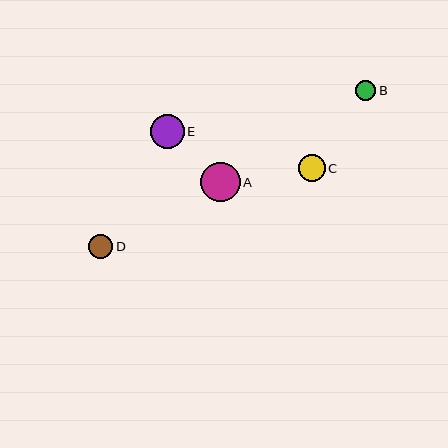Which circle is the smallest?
Circle B is the smallest with a size of approximately 20 pixels.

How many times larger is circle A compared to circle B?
Circle A is approximately 2.0 times the size of circle B.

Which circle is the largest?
Circle A is the largest with a size of approximately 39 pixels.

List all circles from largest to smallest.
From largest to smallest: A, E, C, D, B.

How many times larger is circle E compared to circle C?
Circle E is approximately 1.2 times the size of circle C.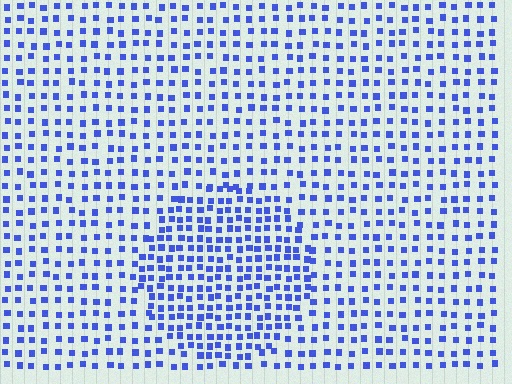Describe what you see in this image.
The image contains small blue elements arranged at two different densities. A circle-shaped region is visible where the elements are more densely packed than the surrounding area.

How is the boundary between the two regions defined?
The boundary is defined by a change in element density (approximately 1.7x ratio). All elements are the same color, size, and shape.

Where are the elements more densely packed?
The elements are more densely packed inside the circle boundary.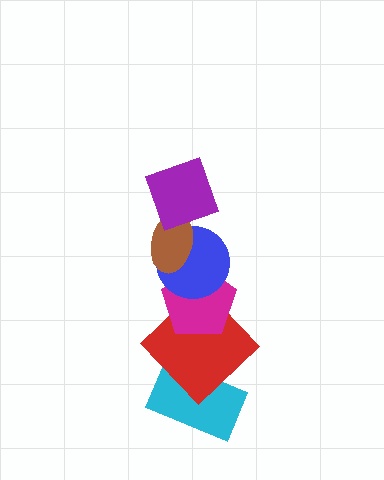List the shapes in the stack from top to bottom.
From top to bottom: the purple square, the brown ellipse, the blue circle, the magenta pentagon, the red diamond, the cyan rectangle.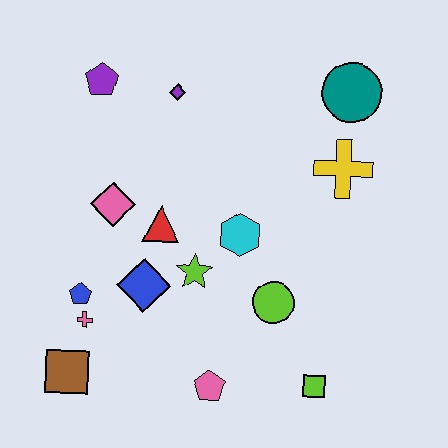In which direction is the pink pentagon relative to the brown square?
The pink pentagon is to the right of the brown square.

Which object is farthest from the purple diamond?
The lime square is farthest from the purple diamond.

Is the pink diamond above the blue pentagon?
Yes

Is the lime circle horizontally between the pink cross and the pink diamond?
No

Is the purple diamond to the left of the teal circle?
Yes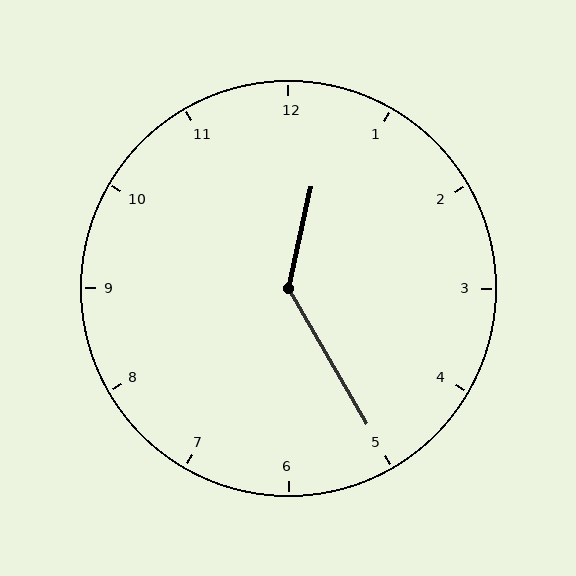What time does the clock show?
12:25.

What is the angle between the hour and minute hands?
Approximately 138 degrees.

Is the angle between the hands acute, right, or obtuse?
It is obtuse.